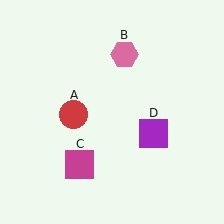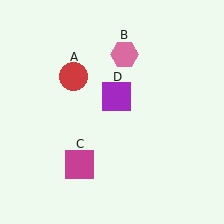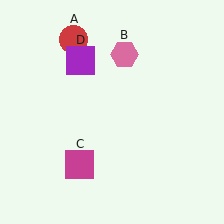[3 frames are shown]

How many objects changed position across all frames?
2 objects changed position: red circle (object A), purple square (object D).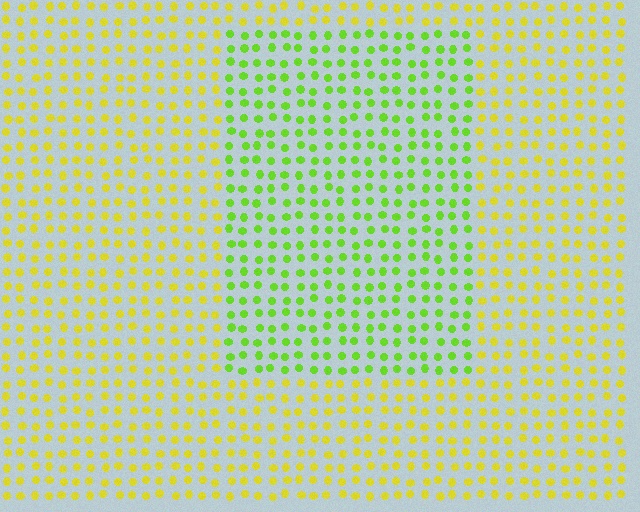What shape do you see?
I see a rectangle.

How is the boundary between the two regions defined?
The boundary is defined purely by a slight shift in hue (about 40 degrees). Spacing, size, and orientation are identical on both sides.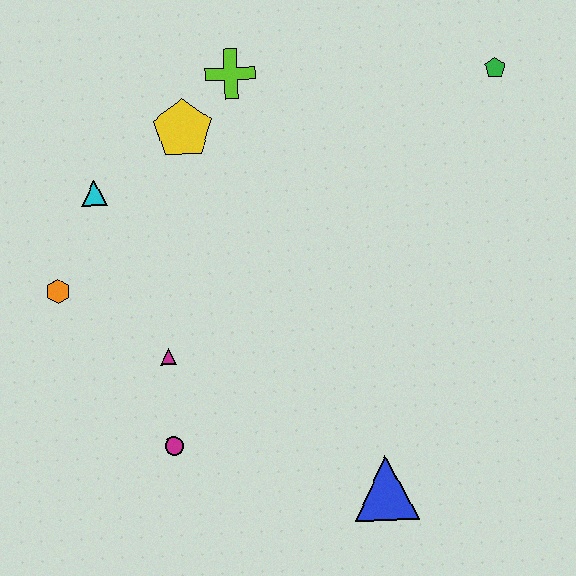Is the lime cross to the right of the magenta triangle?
Yes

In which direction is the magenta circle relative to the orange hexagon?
The magenta circle is below the orange hexagon.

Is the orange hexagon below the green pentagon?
Yes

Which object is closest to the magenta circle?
The magenta triangle is closest to the magenta circle.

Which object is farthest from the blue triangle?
The lime cross is farthest from the blue triangle.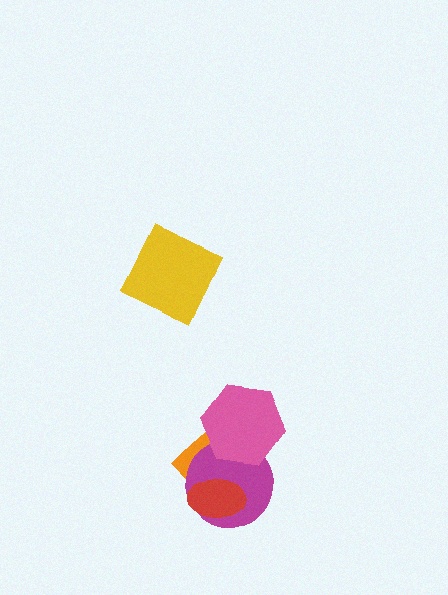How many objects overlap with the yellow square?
0 objects overlap with the yellow square.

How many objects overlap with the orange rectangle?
3 objects overlap with the orange rectangle.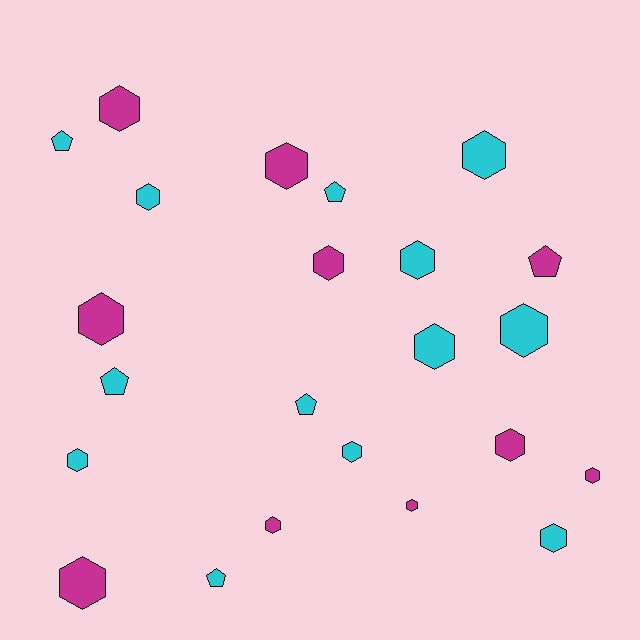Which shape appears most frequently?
Hexagon, with 17 objects.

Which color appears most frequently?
Cyan, with 13 objects.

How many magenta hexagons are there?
There are 9 magenta hexagons.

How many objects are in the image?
There are 23 objects.